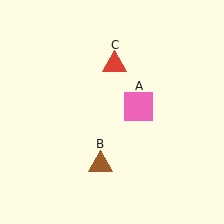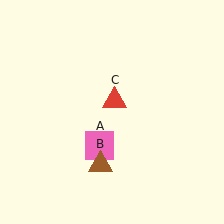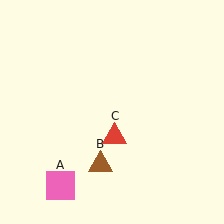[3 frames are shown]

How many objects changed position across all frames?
2 objects changed position: pink square (object A), red triangle (object C).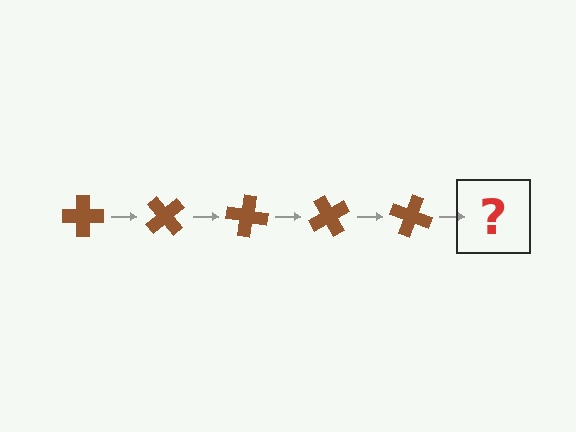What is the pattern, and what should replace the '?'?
The pattern is that the cross rotates 50 degrees each step. The '?' should be a brown cross rotated 250 degrees.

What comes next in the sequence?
The next element should be a brown cross rotated 250 degrees.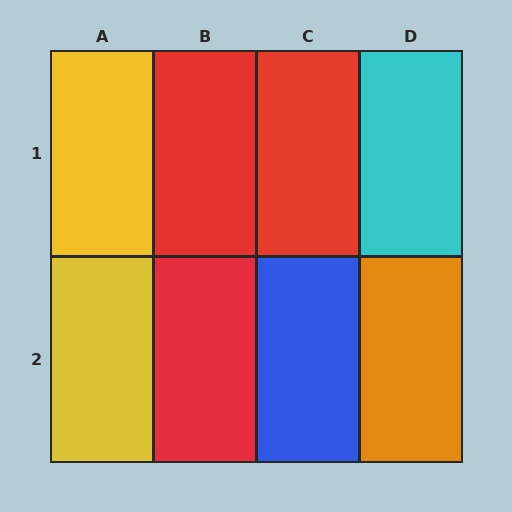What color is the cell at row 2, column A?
Yellow.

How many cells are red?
3 cells are red.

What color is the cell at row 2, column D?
Orange.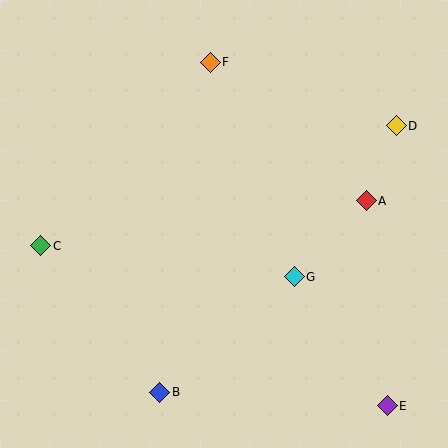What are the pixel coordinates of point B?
Point B is at (160, 392).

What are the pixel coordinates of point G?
Point G is at (294, 277).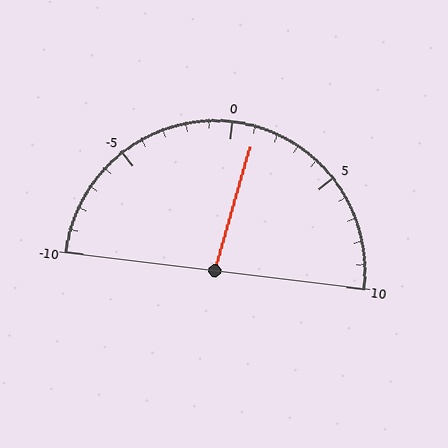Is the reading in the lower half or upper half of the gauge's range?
The reading is in the upper half of the range (-10 to 10).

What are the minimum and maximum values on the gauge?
The gauge ranges from -10 to 10.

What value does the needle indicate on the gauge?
The needle indicates approximately 1.